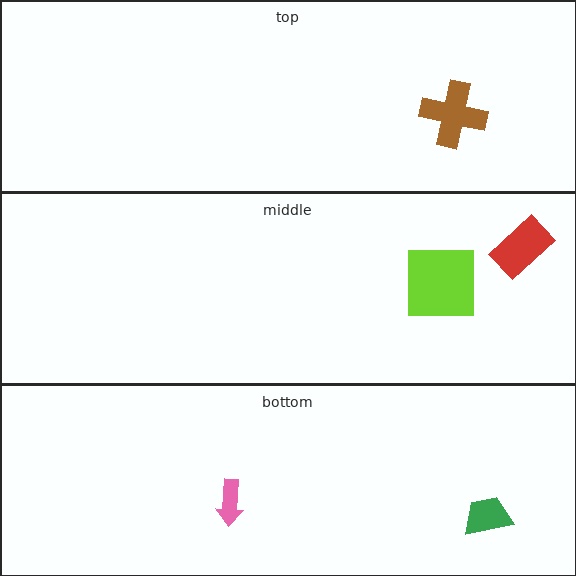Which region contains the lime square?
The middle region.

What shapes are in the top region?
The brown cross.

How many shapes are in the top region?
1.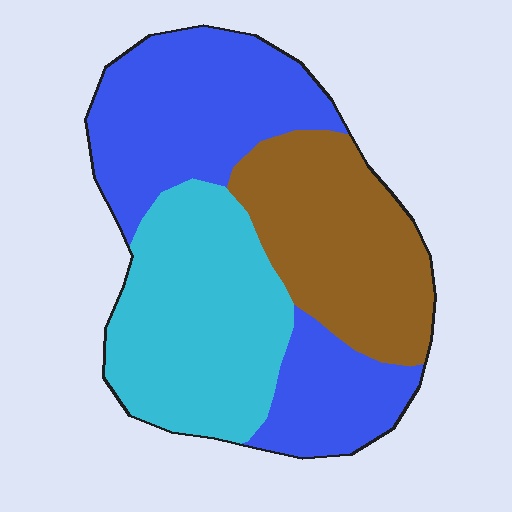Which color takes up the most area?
Blue, at roughly 40%.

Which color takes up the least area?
Brown, at roughly 25%.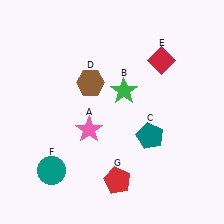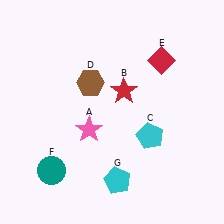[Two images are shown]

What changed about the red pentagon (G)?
In Image 1, G is red. In Image 2, it changed to cyan.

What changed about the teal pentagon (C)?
In Image 1, C is teal. In Image 2, it changed to cyan.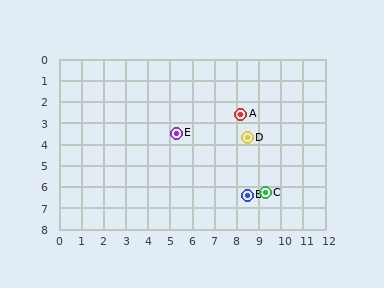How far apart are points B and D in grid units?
Points B and D are about 2.7 grid units apart.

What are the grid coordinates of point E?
Point E is at approximately (5.3, 3.5).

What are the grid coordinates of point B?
Point B is at approximately (8.5, 6.4).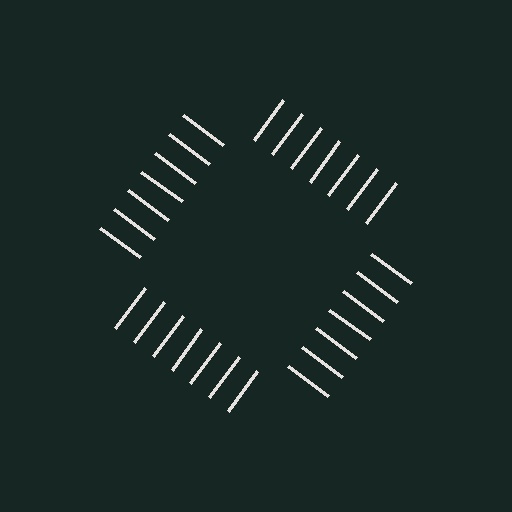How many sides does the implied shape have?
4 sides — the line-ends trace a square.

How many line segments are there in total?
28 — 7 along each of the 4 edges.